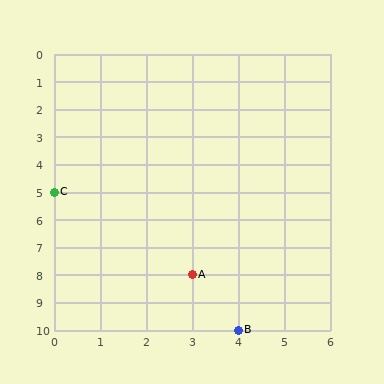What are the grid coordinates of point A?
Point A is at grid coordinates (3, 8).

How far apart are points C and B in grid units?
Points C and B are 4 columns and 5 rows apart (about 6.4 grid units diagonally).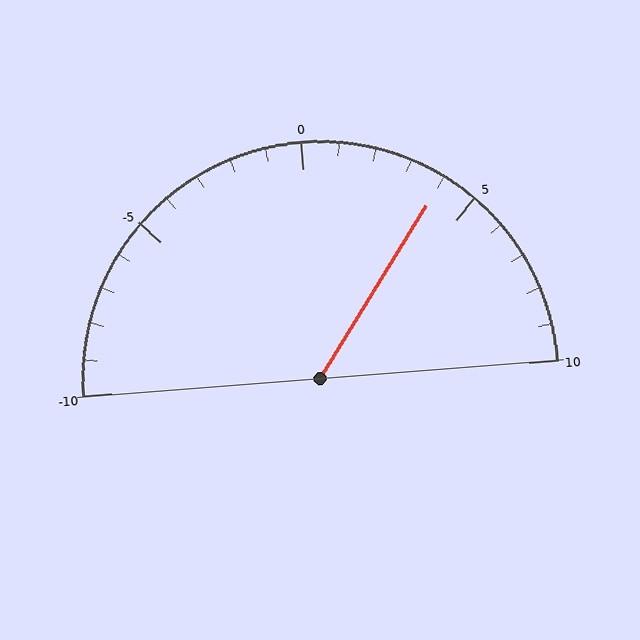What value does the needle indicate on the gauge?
The needle indicates approximately 4.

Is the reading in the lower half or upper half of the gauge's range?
The reading is in the upper half of the range (-10 to 10).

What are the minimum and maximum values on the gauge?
The gauge ranges from -10 to 10.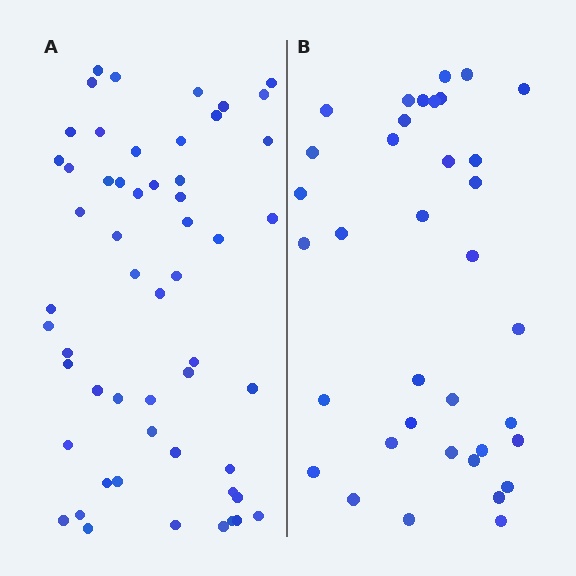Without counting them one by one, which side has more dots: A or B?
Region A (the left region) has more dots.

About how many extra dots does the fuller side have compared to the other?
Region A has approximately 20 more dots than region B.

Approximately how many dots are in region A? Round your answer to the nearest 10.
About 60 dots. (The exact count is 55, which rounds to 60.)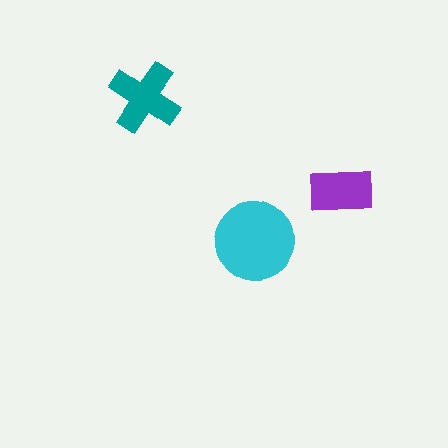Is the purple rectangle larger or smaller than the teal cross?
Smaller.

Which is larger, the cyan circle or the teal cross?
The cyan circle.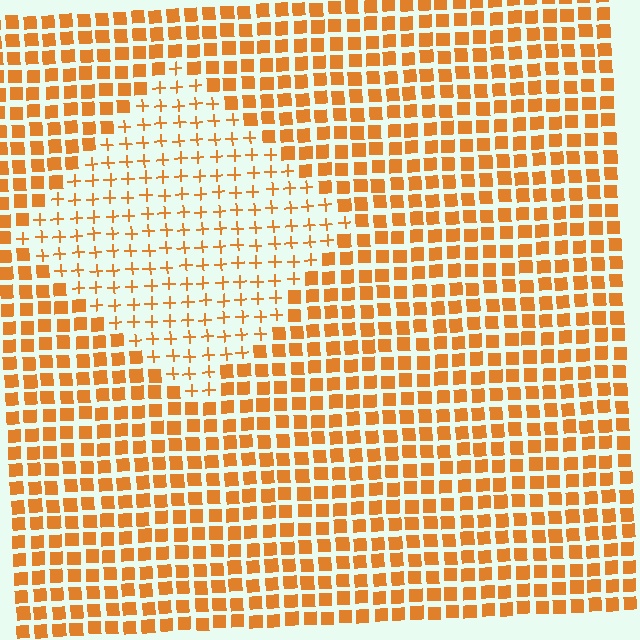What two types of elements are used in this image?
The image uses plus signs inside the diamond region and squares outside it.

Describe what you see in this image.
The image is filled with small orange elements arranged in a uniform grid. A diamond-shaped region contains plus signs, while the surrounding area contains squares. The boundary is defined purely by the change in element shape.